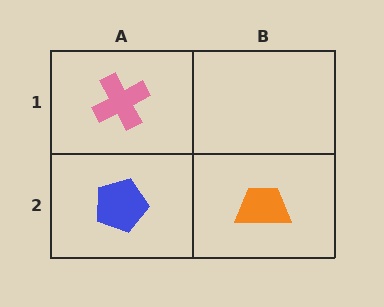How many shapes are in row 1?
1 shape.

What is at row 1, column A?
A pink cross.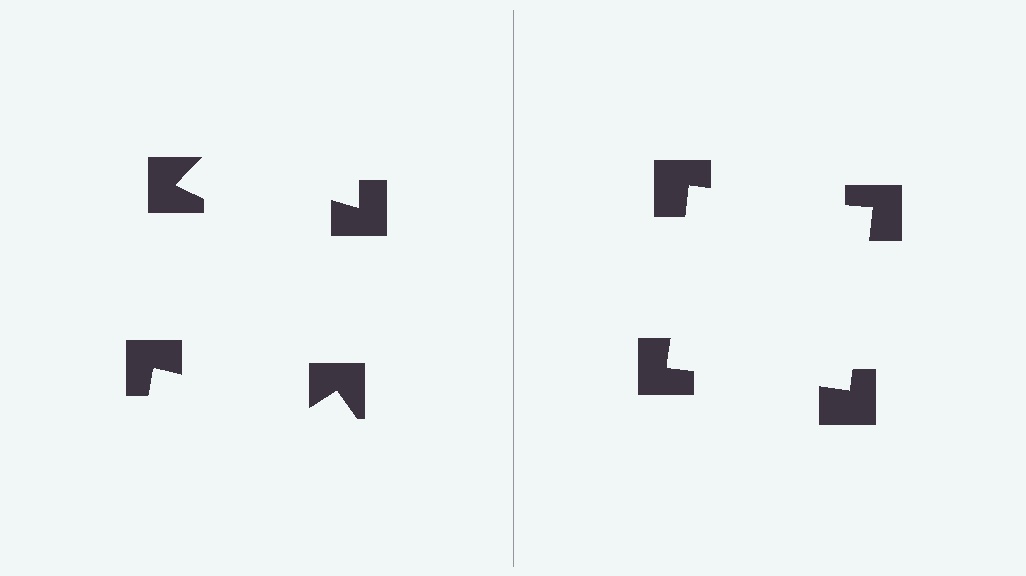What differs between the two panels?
The notched squares are positioned identically on both sides; only the wedge orientations differ. On the right they align to a square; on the left they are misaligned.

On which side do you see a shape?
An illusory square appears on the right side. On the left side the wedge cuts are rotated, so no coherent shape forms.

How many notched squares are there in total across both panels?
8 — 4 on each side.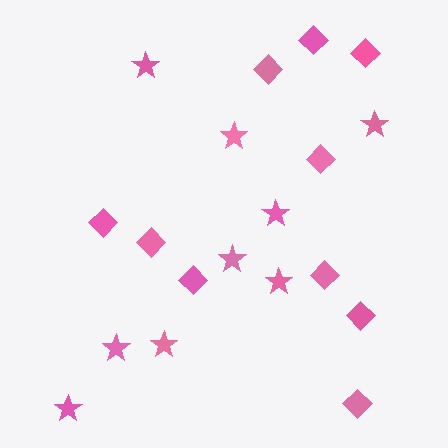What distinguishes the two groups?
There are 2 groups: one group of stars (9) and one group of diamonds (10).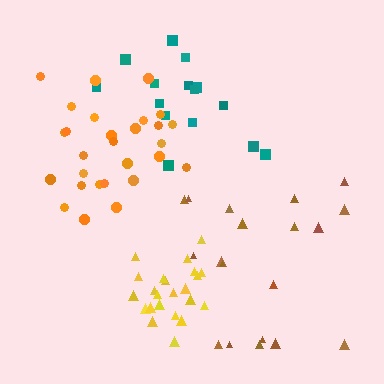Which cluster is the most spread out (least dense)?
Brown.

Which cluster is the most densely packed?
Yellow.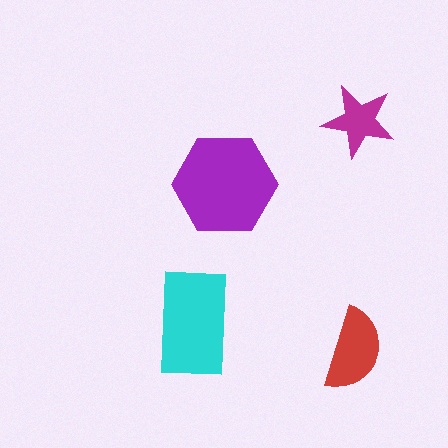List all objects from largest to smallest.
The purple hexagon, the cyan rectangle, the red semicircle, the magenta star.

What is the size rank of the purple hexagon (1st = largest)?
1st.